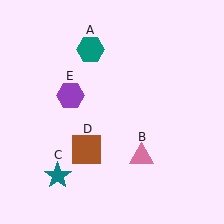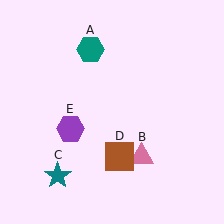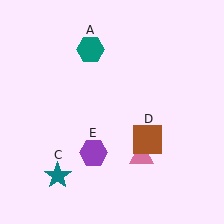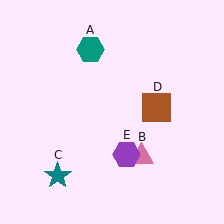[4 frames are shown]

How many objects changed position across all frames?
2 objects changed position: brown square (object D), purple hexagon (object E).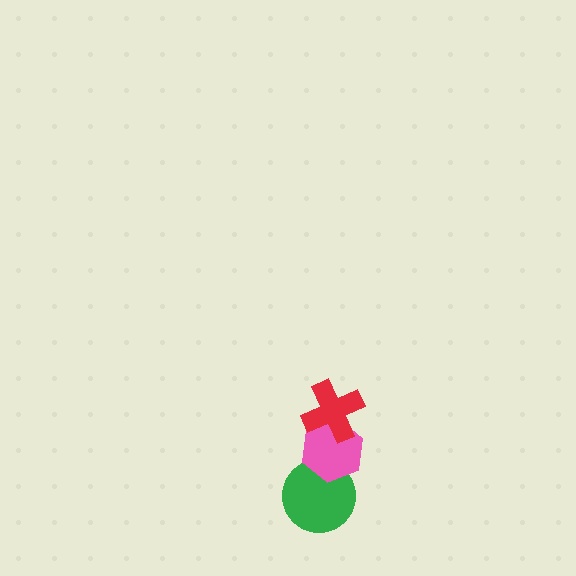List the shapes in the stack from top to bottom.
From top to bottom: the red cross, the pink hexagon, the green circle.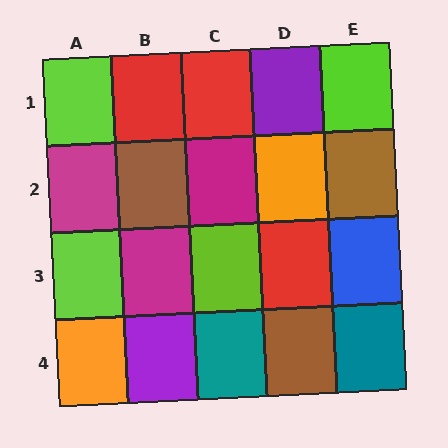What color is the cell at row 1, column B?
Red.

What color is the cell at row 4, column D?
Brown.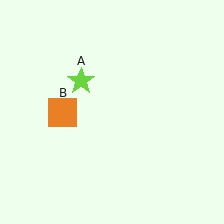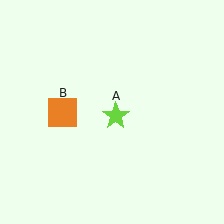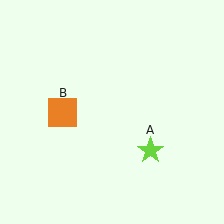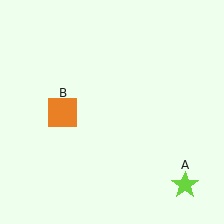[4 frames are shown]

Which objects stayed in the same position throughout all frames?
Orange square (object B) remained stationary.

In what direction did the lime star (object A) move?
The lime star (object A) moved down and to the right.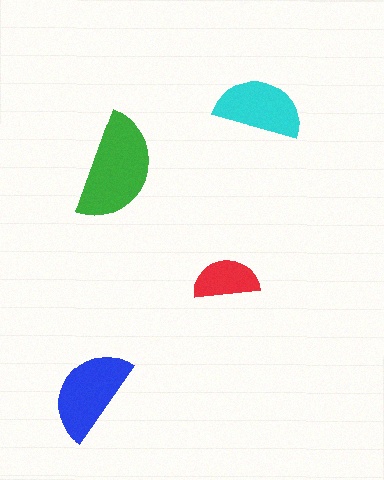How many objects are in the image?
There are 4 objects in the image.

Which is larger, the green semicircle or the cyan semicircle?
The green one.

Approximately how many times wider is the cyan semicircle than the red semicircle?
About 1.5 times wider.